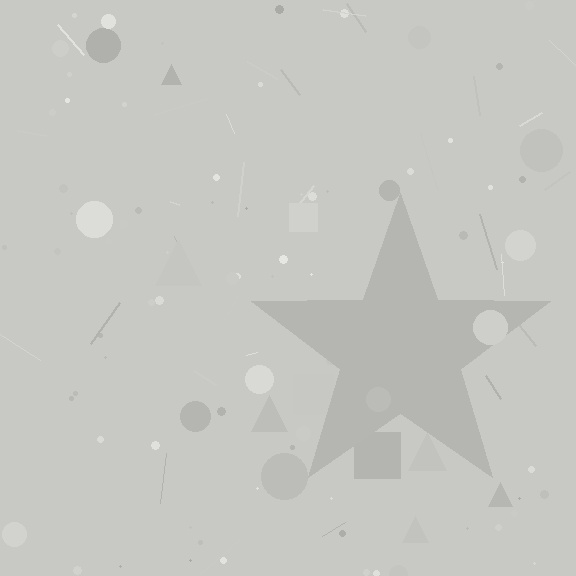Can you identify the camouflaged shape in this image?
The camouflaged shape is a star.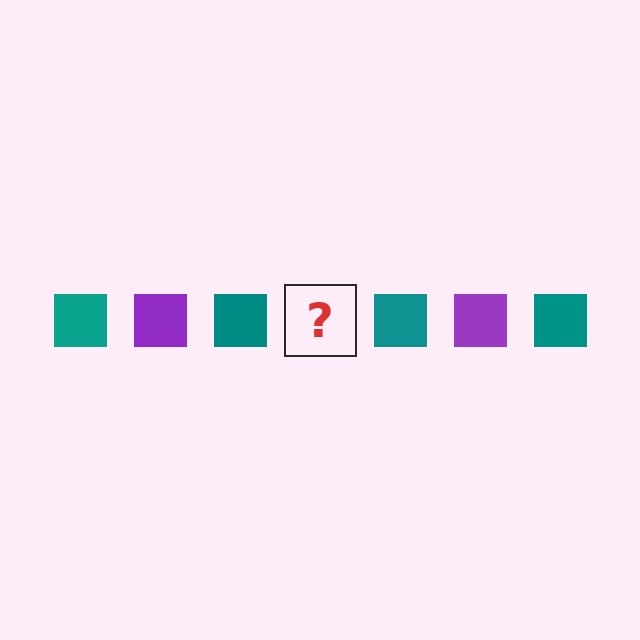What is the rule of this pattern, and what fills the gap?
The rule is that the pattern cycles through teal, purple squares. The gap should be filled with a purple square.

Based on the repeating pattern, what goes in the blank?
The blank should be a purple square.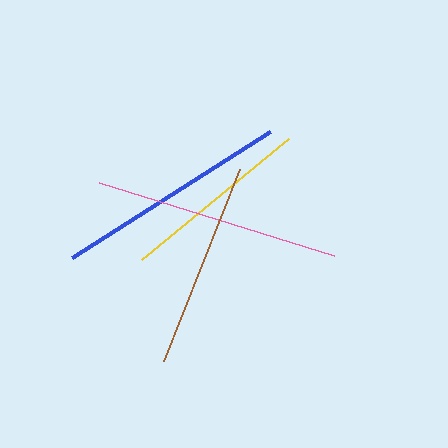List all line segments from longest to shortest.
From longest to shortest: pink, blue, brown, yellow.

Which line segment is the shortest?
The yellow line is the shortest at approximately 190 pixels.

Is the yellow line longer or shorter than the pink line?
The pink line is longer than the yellow line.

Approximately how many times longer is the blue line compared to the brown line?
The blue line is approximately 1.1 times the length of the brown line.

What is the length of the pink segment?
The pink segment is approximately 246 pixels long.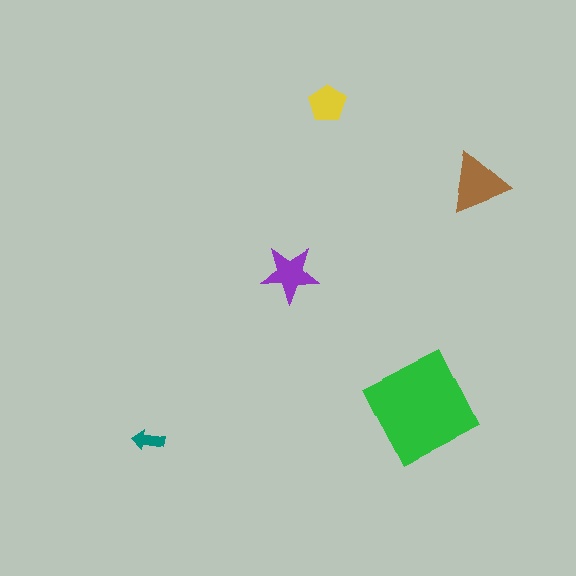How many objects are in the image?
There are 5 objects in the image.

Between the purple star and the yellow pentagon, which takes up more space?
The purple star.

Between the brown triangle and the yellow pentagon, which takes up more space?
The brown triangle.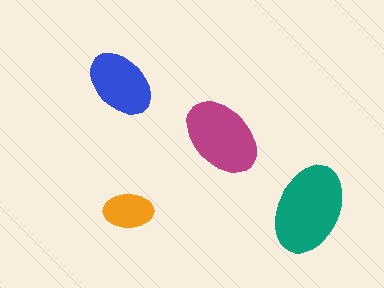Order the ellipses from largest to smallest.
the teal one, the magenta one, the blue one, the orange one.